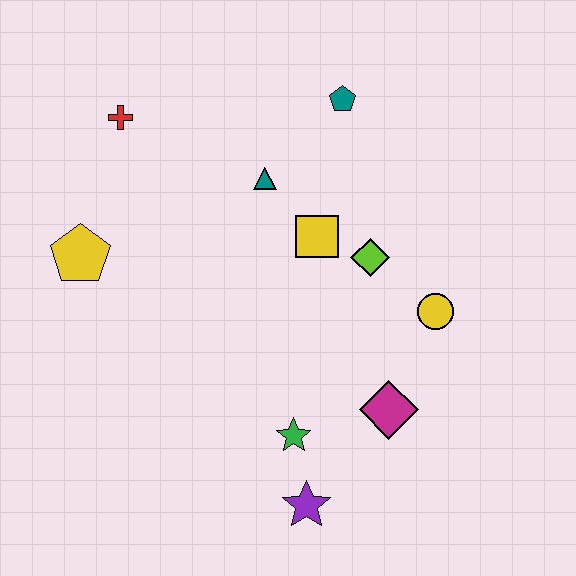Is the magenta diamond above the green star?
Yes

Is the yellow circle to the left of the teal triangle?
No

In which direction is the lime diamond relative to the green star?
The lime diamond is above the green star.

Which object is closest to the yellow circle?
The lime diamond is closest to the yellow circle.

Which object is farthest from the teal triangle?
The purple star is farthest from the teal triangle.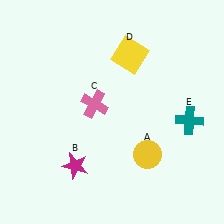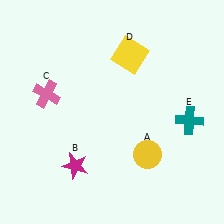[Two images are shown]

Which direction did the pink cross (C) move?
The pink cross (C) moved left.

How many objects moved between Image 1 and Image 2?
1 object moved between the two images.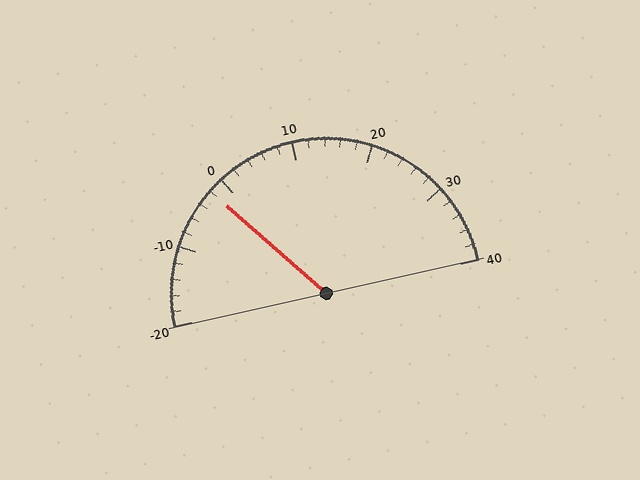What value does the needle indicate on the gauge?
The needle indicates approximately -2.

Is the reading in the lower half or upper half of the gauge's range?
The reading is in the lower half of the range (-20 to 40).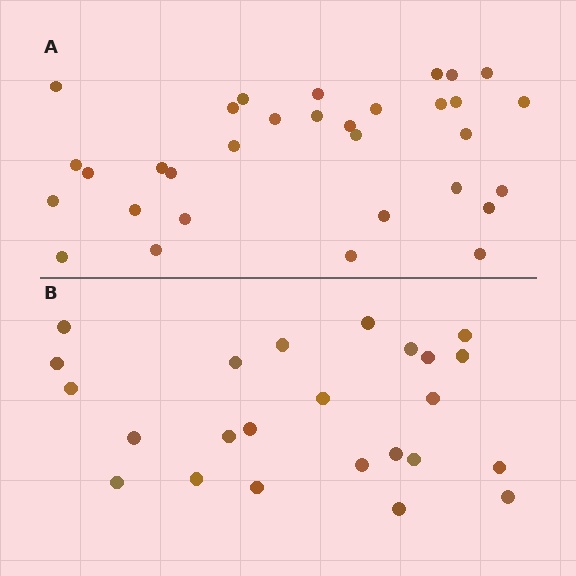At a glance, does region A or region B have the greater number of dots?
Region A (the top region) has more dots.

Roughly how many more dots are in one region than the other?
Region A has roughly 8 or so more dots than region B.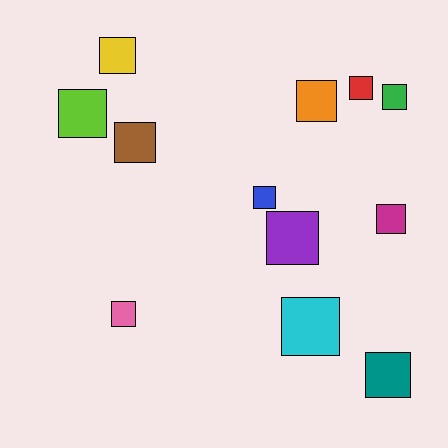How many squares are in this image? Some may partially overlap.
There are 12 squares.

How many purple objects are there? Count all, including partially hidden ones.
There is 1 purple object.